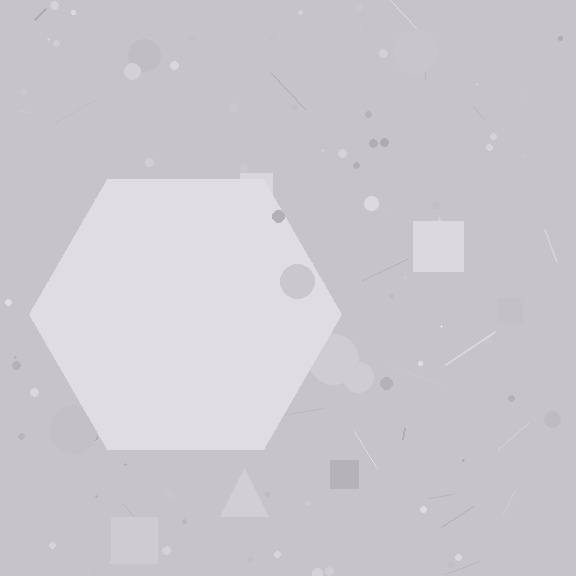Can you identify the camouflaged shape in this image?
The camouflaged shape is a hexagon.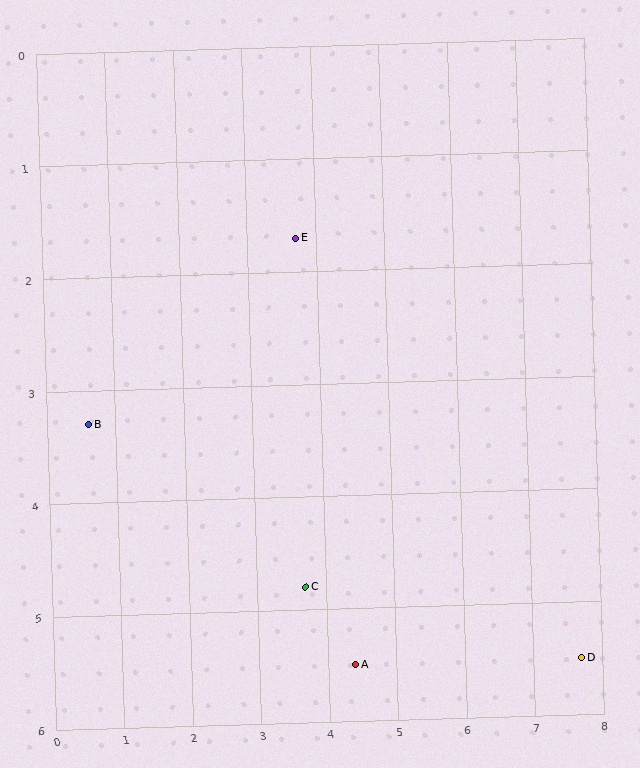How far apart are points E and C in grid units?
Points E and C are about 3.1 grid units apart.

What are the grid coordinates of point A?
Point A is at approximately (4.4, 5.5).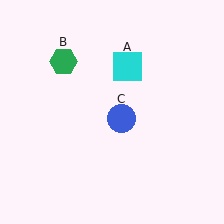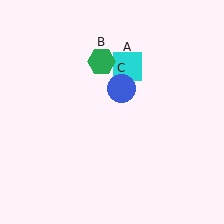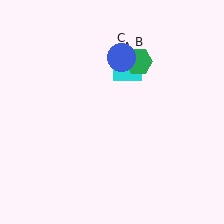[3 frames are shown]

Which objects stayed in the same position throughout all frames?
Cyan square (object A) remained stationary.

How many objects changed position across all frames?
2 objects changed position: green hexagon (object B), blue circle (object C).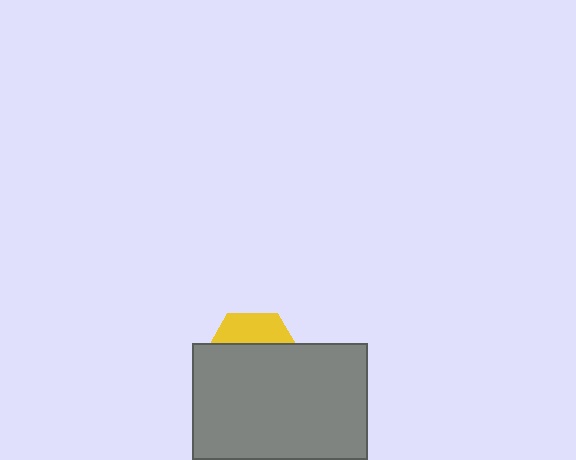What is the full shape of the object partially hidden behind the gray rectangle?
The partially hidden object is a yellow hexagon.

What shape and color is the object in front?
The object in front is a gray rectangle.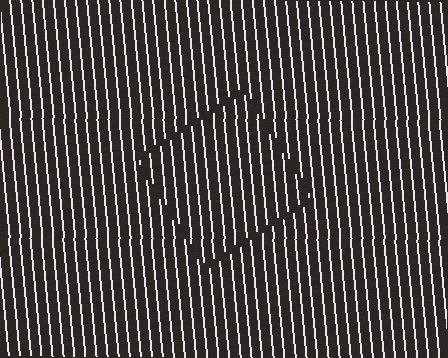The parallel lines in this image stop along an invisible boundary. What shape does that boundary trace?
An illusory square. The interior of the shape contains the same grating, shifted by half a period — the contour is defined by the phase discontinuity where line-ends from the inner and outer gratings abut.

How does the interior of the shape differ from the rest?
The interior of the shape contains the same grating, shifted by half a period — the contour is defined by the phase discontinuity where line-ends from the inner and outer gratings abut.